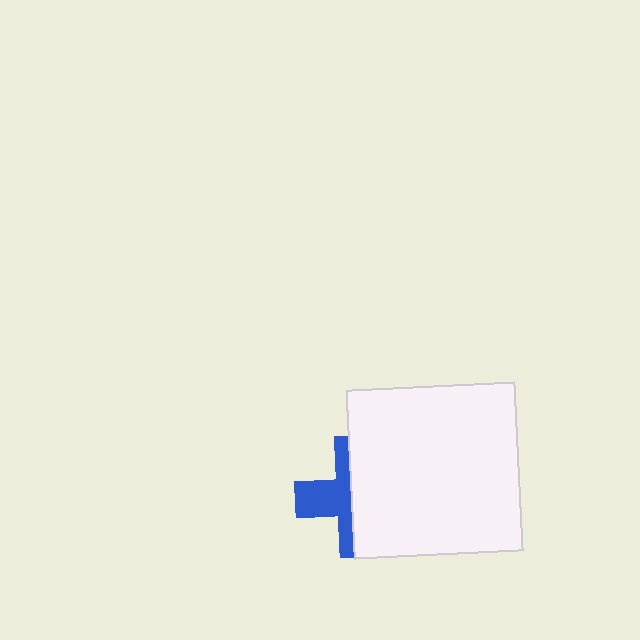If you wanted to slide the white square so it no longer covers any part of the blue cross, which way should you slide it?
Slide it right — that is the most direct way to separate the two shapes.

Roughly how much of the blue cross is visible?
A small part of it is visible (roughly 42%).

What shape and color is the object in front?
The object in front is a white square.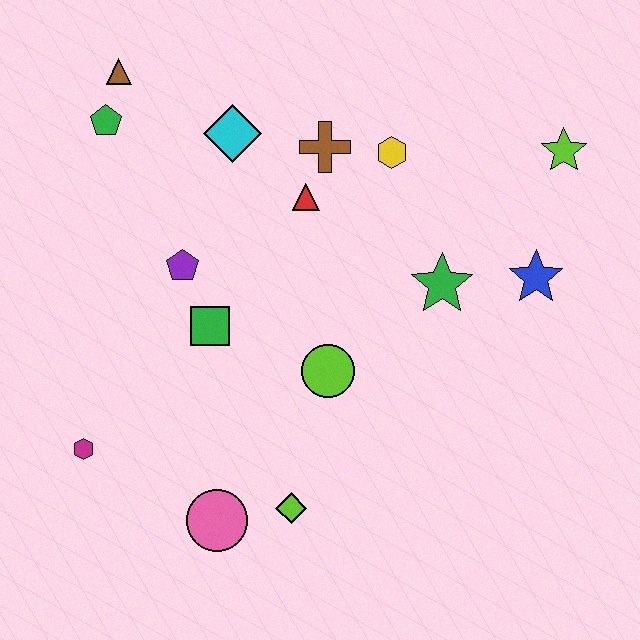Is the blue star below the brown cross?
Yes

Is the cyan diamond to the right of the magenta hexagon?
Yes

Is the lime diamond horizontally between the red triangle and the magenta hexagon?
Yes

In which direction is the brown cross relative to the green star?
The brown cross is above the green star.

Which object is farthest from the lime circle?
The brown triangle is farthest from the lime circle.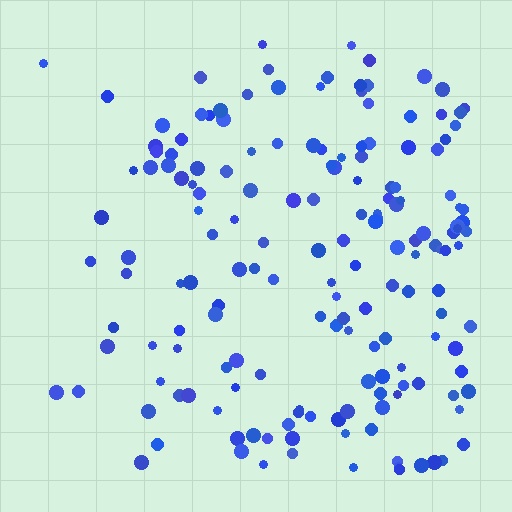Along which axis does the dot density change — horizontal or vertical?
Horizontal.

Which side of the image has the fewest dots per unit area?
The left.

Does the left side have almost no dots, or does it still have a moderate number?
Still a moderate number, just noticeably fewer than the right.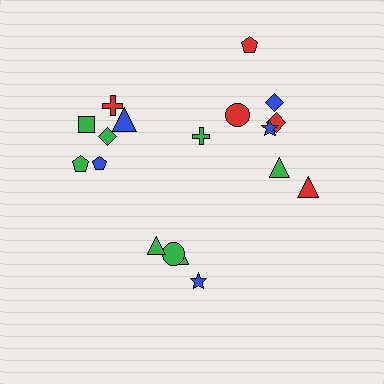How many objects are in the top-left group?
There are 6 objects.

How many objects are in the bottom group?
There are 4 objects.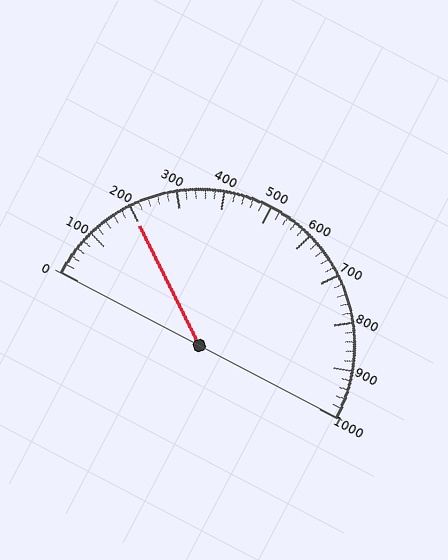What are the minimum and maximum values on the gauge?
The gauge ranges from 0 to 1000.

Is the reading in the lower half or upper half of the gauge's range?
The reading is in the lower half of the range (0 to 1000).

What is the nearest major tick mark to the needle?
The nearest major tick mark is 200.